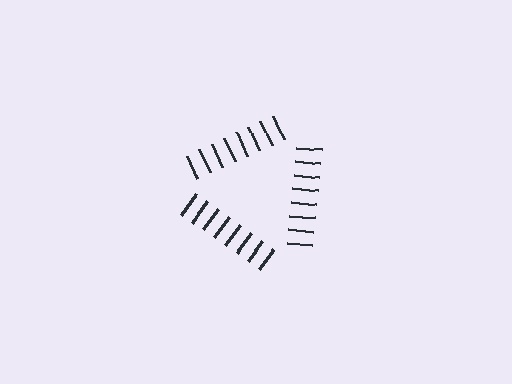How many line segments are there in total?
24 — 8 along each of the 3 edges.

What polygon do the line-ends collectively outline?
An illusory triangle — the line segments terminate on its edges but no continuous stroke is drawn.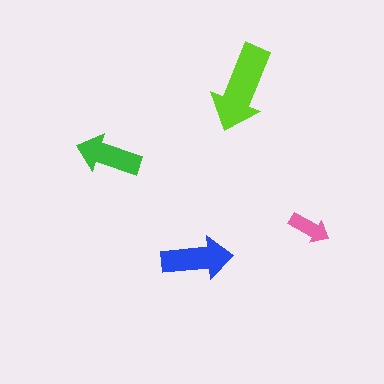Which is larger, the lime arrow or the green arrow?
The lime one.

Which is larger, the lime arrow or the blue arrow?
The lime one.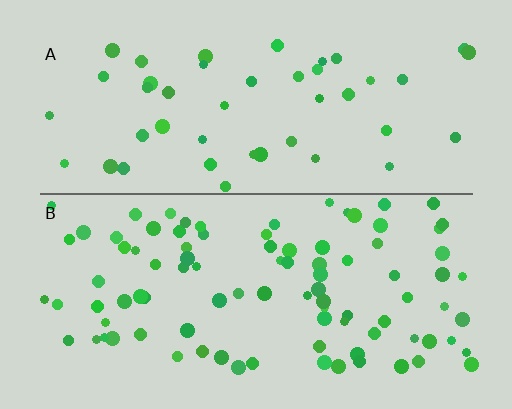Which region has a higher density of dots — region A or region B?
B (the bottom).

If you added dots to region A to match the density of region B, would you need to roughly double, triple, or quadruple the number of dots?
Approximately double.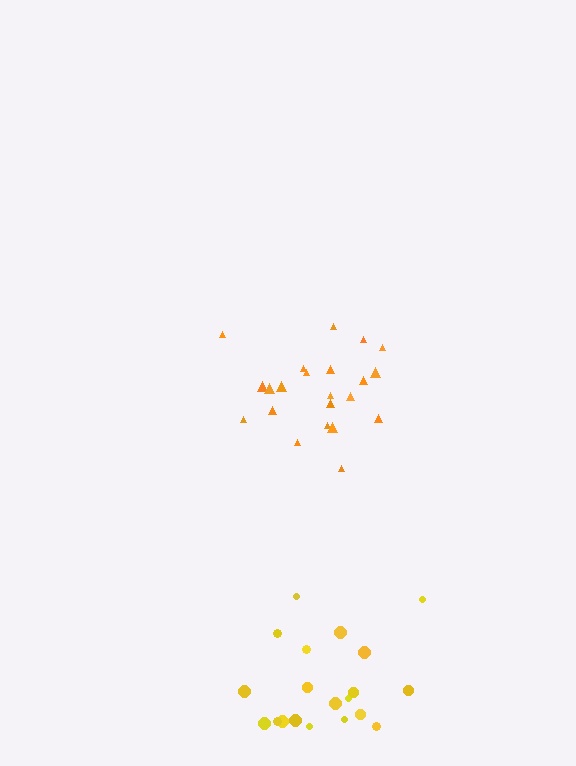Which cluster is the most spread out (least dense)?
Yellow.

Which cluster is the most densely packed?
Orange.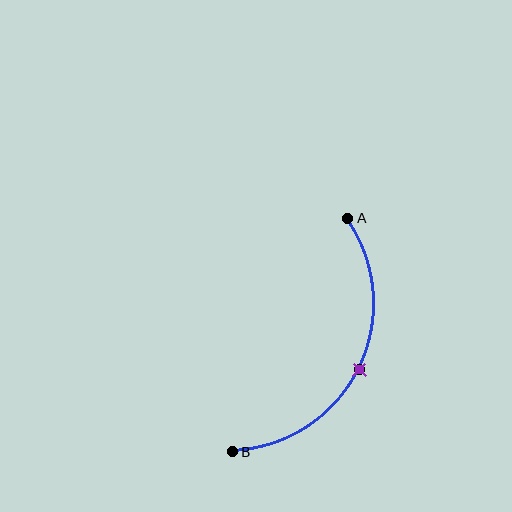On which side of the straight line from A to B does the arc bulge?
The arc bulges to the right of the straight line connecting A and B.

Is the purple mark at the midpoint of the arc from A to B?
Yes. The purple mark lies on the arc at equal arc-length from both A and B — it is the arc midpoint.